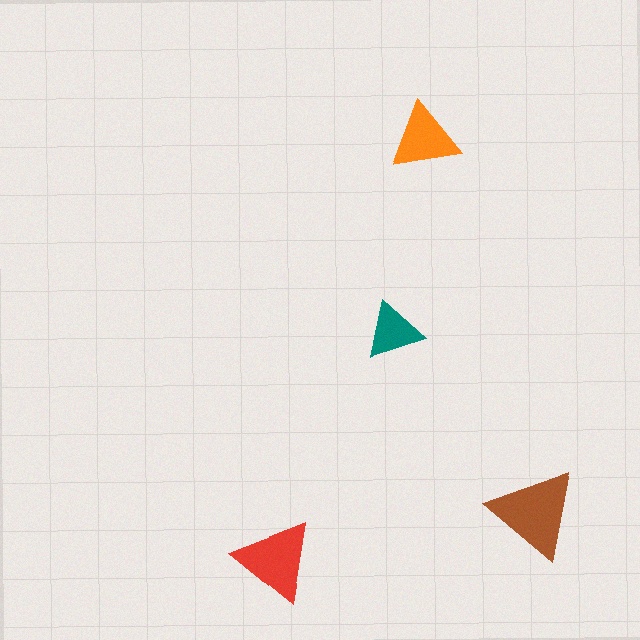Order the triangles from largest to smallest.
the brown one, the red one, the orange one, the teal one.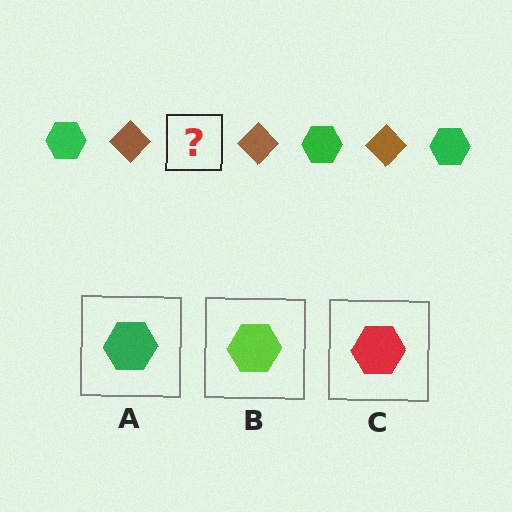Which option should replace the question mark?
Option A.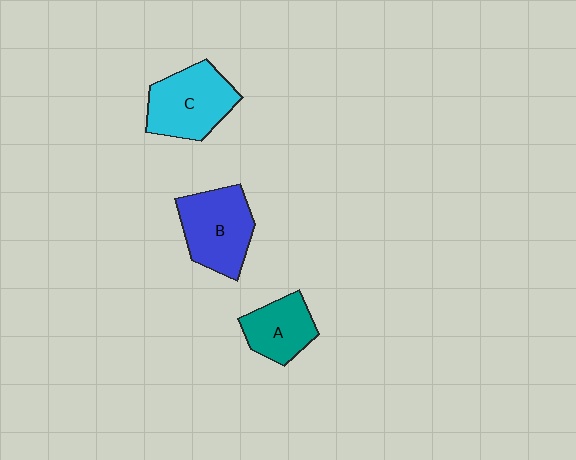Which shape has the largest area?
Shape B (blue).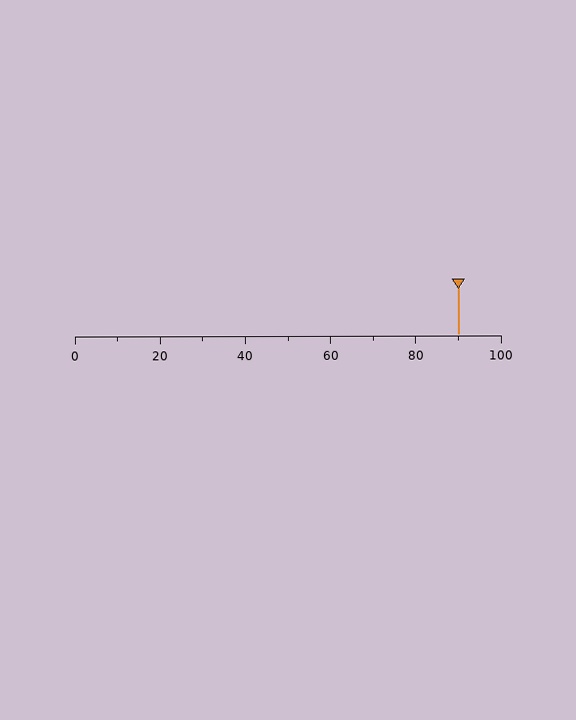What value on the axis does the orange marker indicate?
The marker indicates approximately 90.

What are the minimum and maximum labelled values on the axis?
The axis runs from 0 to 100.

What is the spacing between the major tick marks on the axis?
The major ticks are spaced 20 apart.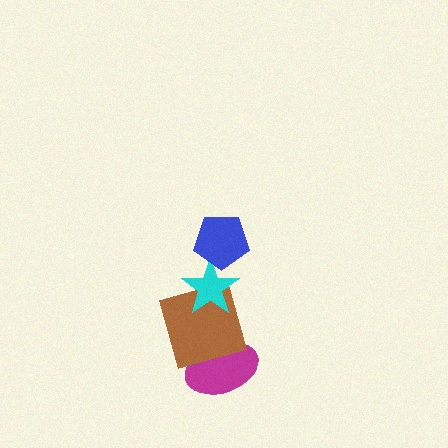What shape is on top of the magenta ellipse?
The brown square is on top of the magenta ellipse.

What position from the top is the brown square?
The brown square is 3rd from the top.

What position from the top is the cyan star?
The cyan star is 2nd from the top.